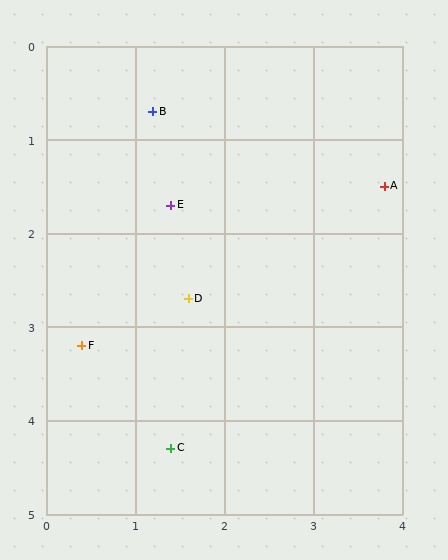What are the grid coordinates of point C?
Point C is at approximately (1.4, 4.3).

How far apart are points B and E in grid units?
Points B and E are about 1.0 grid units apart.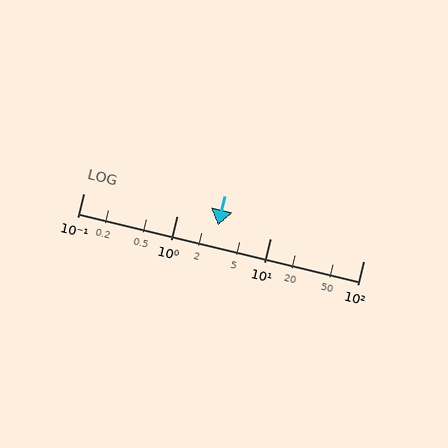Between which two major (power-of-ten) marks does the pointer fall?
The pointer is between 1 and 10.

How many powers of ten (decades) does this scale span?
The scale spans 3 decades, from 0.1 to 100.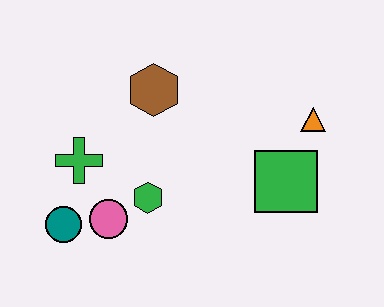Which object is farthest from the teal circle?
The orange triangle is farthest from the teal circle.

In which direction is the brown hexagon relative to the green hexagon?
The brown hexagon is above the green hexagon.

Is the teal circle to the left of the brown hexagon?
Yes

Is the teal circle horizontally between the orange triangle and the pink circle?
No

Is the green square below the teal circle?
No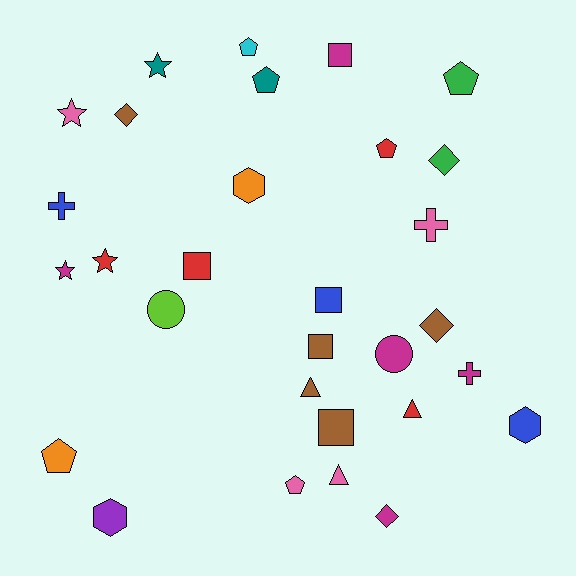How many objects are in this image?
There are 30 objects.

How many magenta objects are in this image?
There are 5 magenta objects.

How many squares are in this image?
There are 5 squares.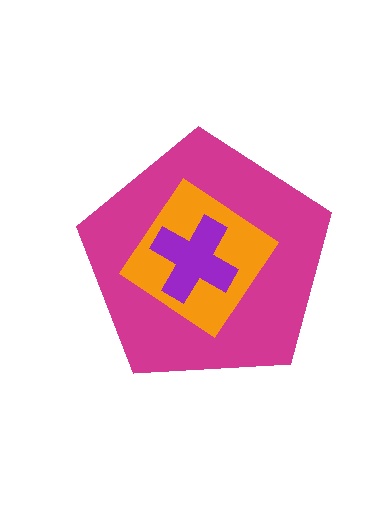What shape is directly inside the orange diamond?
The purple cross.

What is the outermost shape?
The magenta pentagon.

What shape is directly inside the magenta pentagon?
The orange diamond.